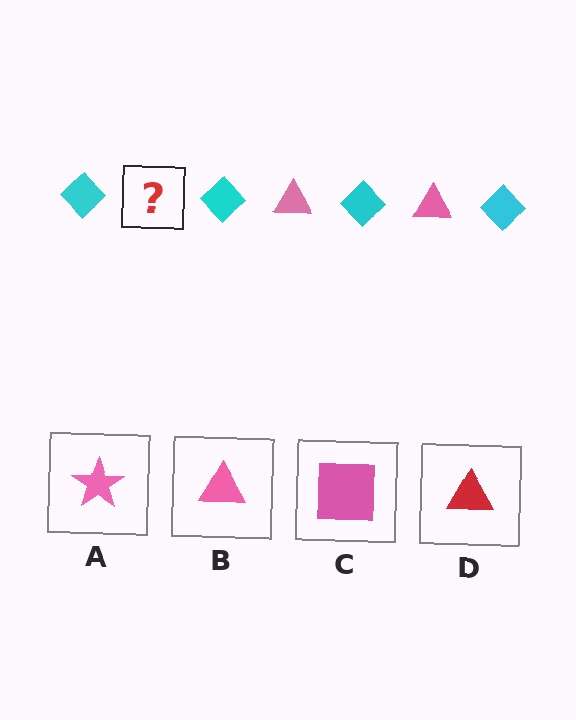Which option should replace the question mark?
Option B.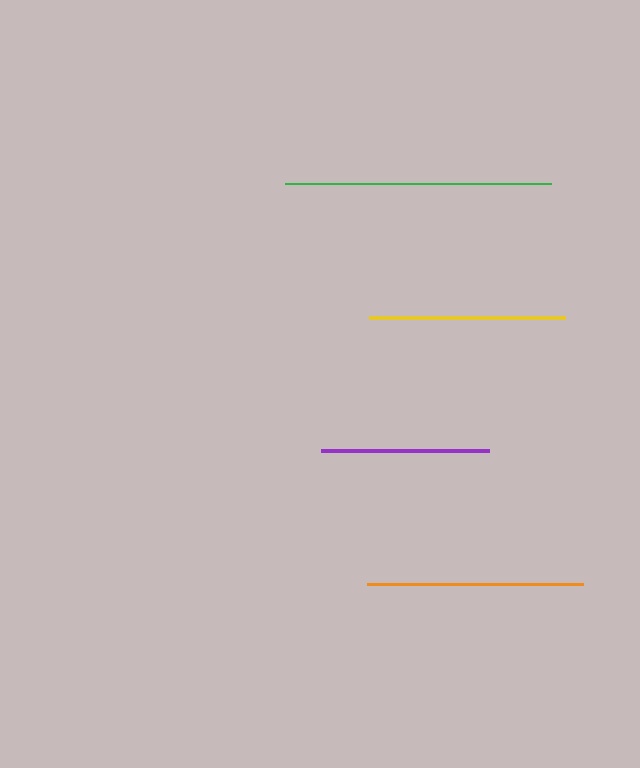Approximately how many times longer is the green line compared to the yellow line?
The green line is approximately 1.4 times the length of the yellow line.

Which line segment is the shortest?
The purple line is the shortest at approximately 169 pixels.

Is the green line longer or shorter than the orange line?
The green line is longer than the orange line.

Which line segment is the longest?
The green line is the longest at approximately 266 pixels.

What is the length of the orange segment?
The orange segment is approximately 216 pixels long.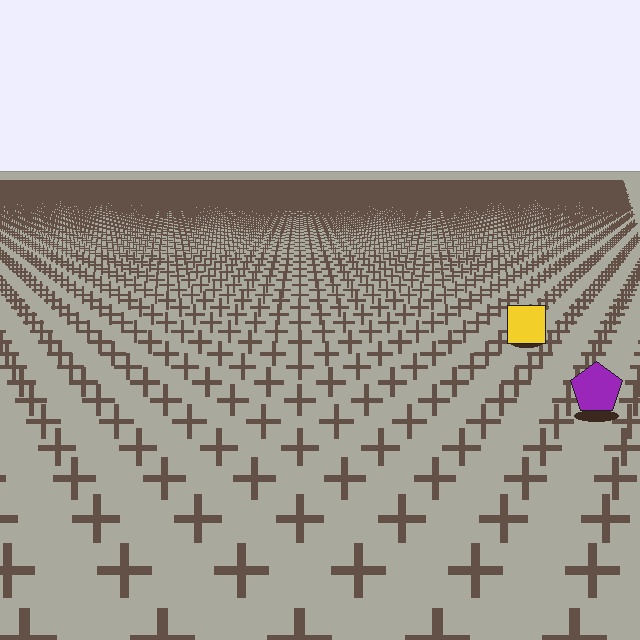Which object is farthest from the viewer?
The yellow square is farthest from the viewer. It appears smaller and the ground texture around it is denser.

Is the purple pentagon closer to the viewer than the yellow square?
Yes. The purple pentagon is closer — you can tell from the texture gradient: the ground texture is coarser near it.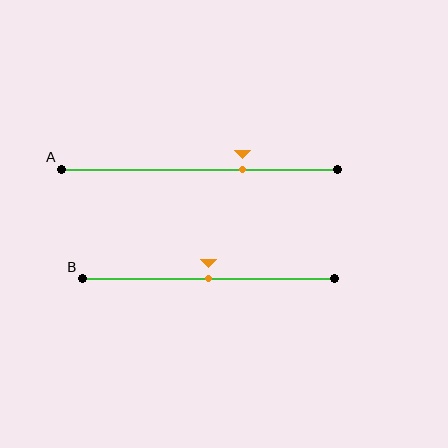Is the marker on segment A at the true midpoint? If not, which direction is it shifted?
No, the marker on segment A is shifted to the right by about 16% of the segment length.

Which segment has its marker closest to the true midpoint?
Segment B has its marker closest to the true midpoint.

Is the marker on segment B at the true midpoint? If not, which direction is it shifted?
Yes, the marker on segment B is at the true midpoint.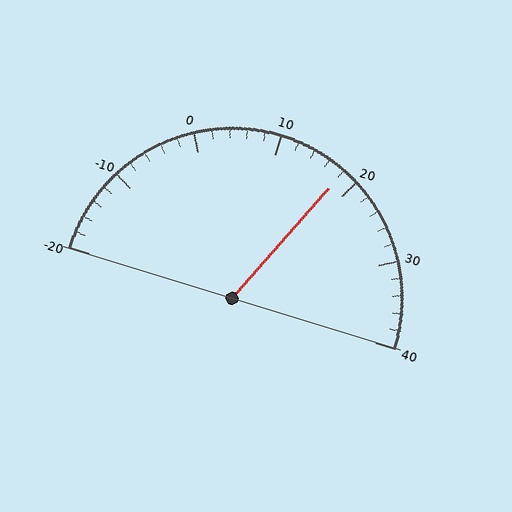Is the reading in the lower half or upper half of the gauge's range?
The reading is in the upper half of the range (-20 to 40).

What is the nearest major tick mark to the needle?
The nearest major tick mark is 20.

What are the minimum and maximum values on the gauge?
The gauge ranges from -20 to 40.